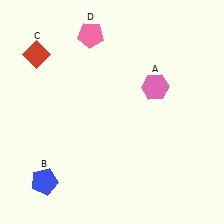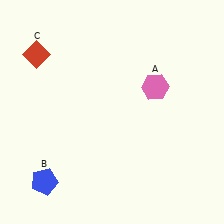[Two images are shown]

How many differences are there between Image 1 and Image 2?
There is 1 difference between the two images.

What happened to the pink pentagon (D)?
The pink pentagon (D) was removed in Image 2. It was in the top-left area of Image 1.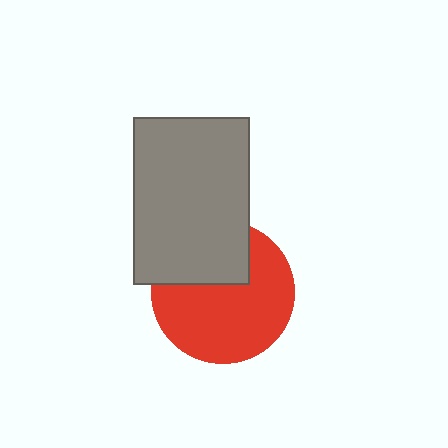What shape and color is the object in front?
The object in front is a gray rectangle.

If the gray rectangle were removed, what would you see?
You would see the complete red circle.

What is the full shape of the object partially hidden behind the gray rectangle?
The partially hidden object is a red circle.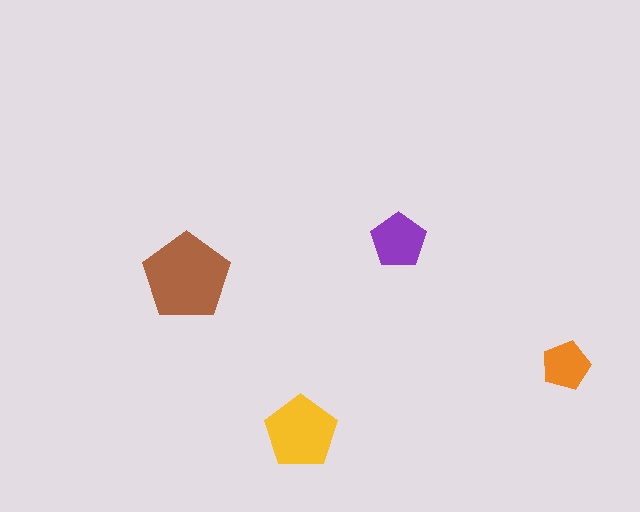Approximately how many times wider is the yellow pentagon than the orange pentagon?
About 1.5 times wider.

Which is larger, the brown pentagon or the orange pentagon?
The brown one.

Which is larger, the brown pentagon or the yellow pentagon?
The brown one.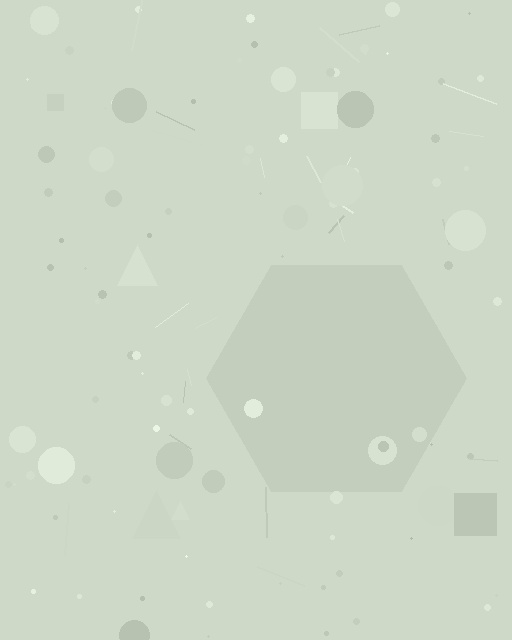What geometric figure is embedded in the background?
A hexagon is embedded in the background.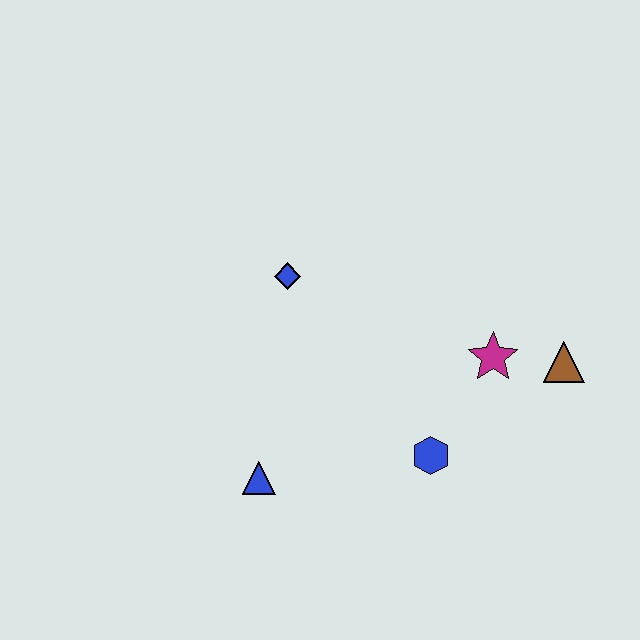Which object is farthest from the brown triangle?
The blue triangle is farthest from the brown triangle.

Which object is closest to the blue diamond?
The blue triangle is closest to the blue diamond.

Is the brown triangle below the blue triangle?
No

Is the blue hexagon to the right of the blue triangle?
Yes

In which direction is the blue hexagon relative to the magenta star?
The blue hexagon is below the magenta star.